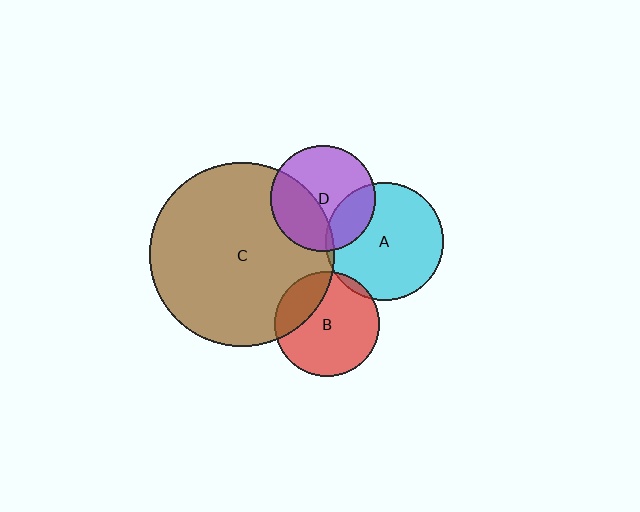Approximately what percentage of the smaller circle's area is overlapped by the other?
Approximately 5%.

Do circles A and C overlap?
Yes.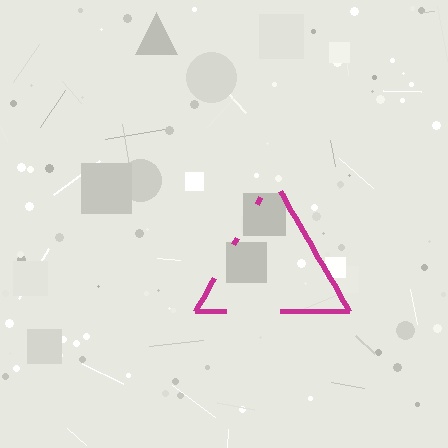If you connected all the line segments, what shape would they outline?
They would outline a triangle.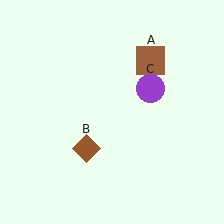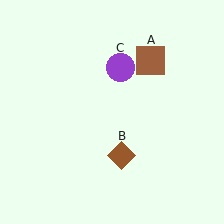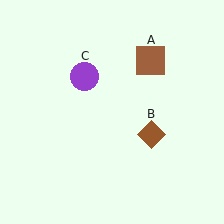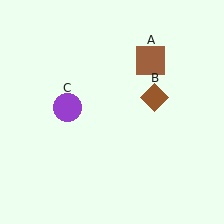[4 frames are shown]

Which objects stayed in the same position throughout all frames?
Brown square (object A) remained stationary.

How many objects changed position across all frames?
2 objects changed position: brown diamond (object B), purple circle (object C).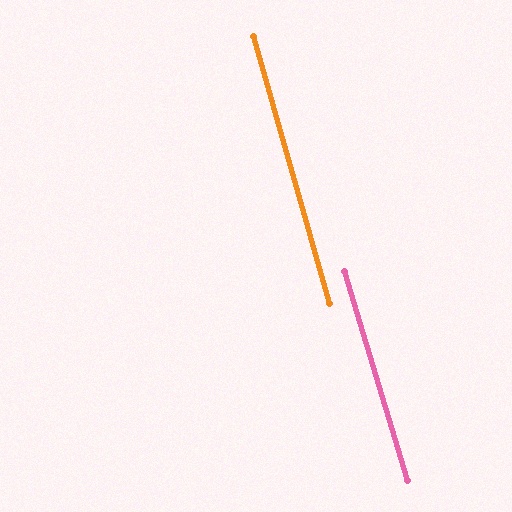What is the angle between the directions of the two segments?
Approximately 1 degree.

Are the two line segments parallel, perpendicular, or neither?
Parallel — their directions differ by only 1.0°.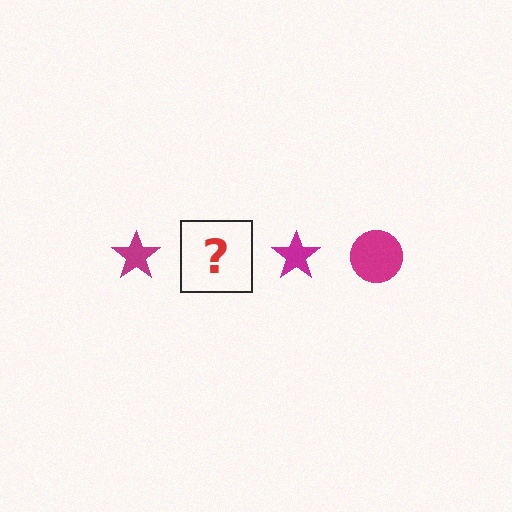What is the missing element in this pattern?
The missing element is a magenta circle.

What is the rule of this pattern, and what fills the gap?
The rule is that the pattern cycles through star, circle shapes in magenta. The gap should be filled with a magenta circle.